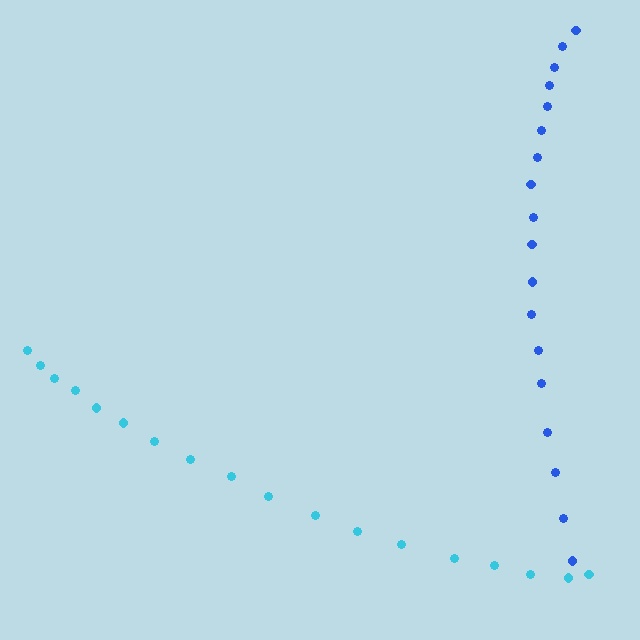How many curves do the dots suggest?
There are 2 distinct paths.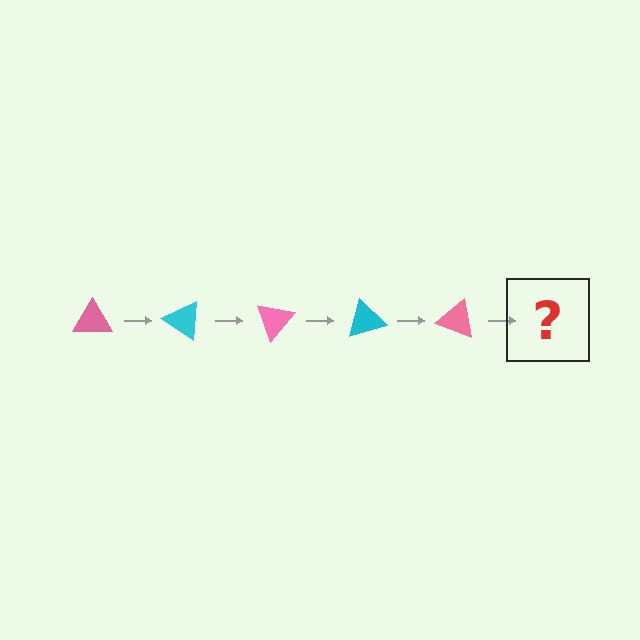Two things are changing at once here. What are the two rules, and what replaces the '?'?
The two rules are that it rotates 35 degrees each step and the color cycles through pink and cyan. The '?' should be a cyan triangle, rotated 175 degrees from the start.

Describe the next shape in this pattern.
It should be a cyan triangle, rotated 175 degrees from the start.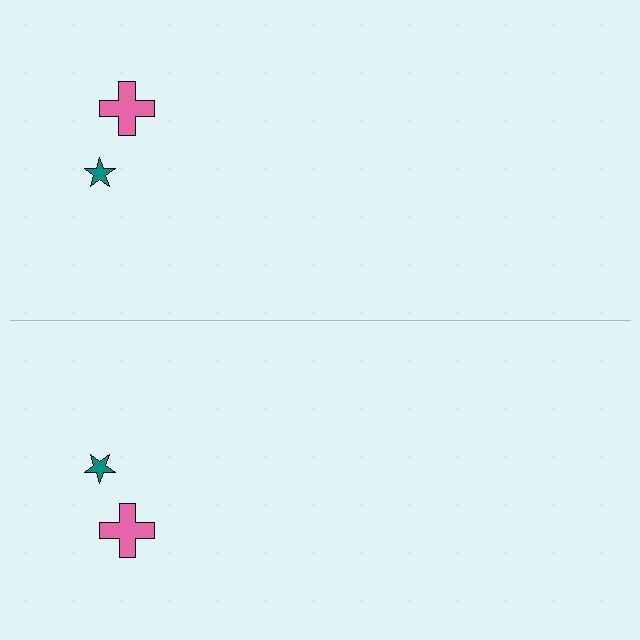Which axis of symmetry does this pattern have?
The pattern has a horizontal axis of symmetry running through the center of the image.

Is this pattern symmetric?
Yes, this pattern has bilateral (reflection) symmetry.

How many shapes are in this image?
There are 4 shapes in this image.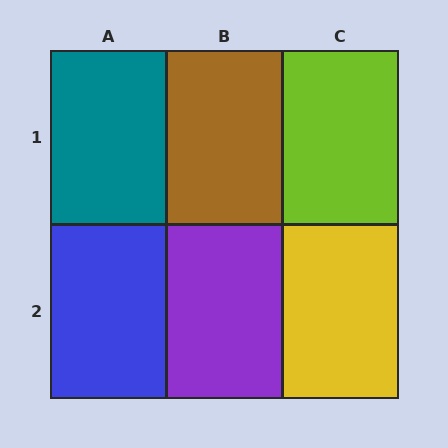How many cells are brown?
1 cell is brown.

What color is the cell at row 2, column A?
Blue.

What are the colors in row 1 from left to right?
Teal, brown, lime.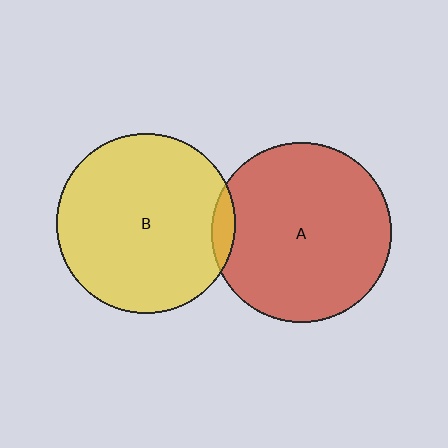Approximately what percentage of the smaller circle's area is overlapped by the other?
Approximately 5%.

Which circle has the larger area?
Circle A (red).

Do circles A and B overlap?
Yes.